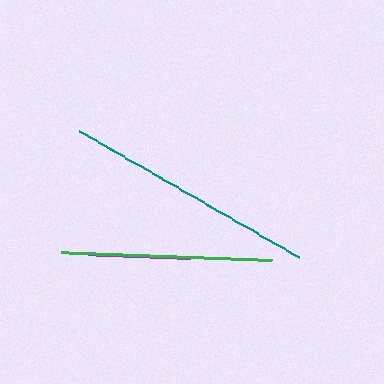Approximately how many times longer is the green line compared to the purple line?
The green line is approximately 2.1 times the length of the purple line.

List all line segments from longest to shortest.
From longest to shortest: teal, green, purple.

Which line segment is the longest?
The teal line is the longest at approximately 254 pixels.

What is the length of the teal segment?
The teal segment is approximately 254 pixels long.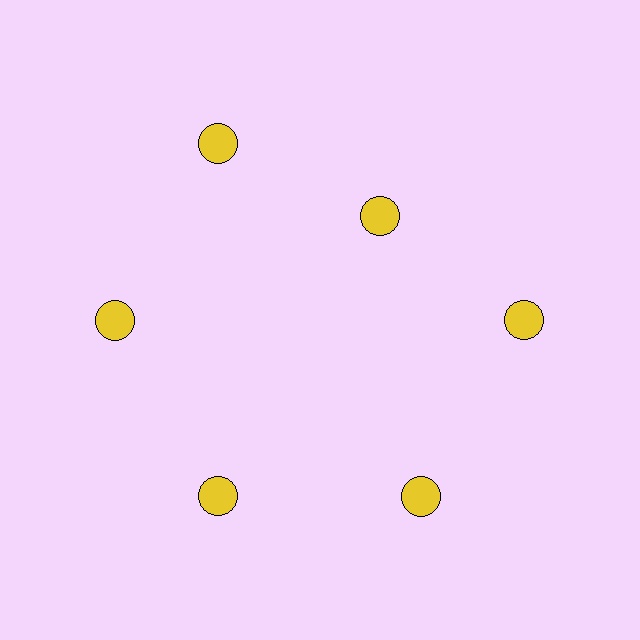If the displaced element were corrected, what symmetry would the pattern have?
It would have 6-fold rotational symmetry — the pattern would map onto itself every 60 degrees.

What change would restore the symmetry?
The symmetry would be restored by moving it outward, back onto the ring so that all 6 circles sit at equal angles and equal distance from the center.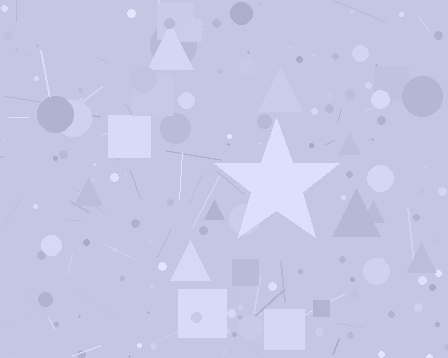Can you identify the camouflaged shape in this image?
The camouflaged shape is a star.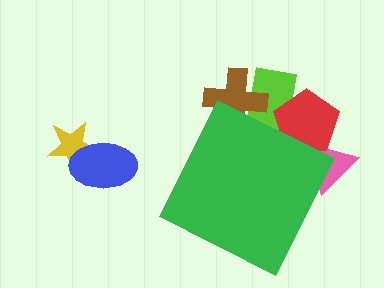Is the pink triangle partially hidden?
Yes, the pink triangle is partially hidden behind the green diamond.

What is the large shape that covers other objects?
A green diamond.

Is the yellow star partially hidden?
No, the yellow star is fully visible.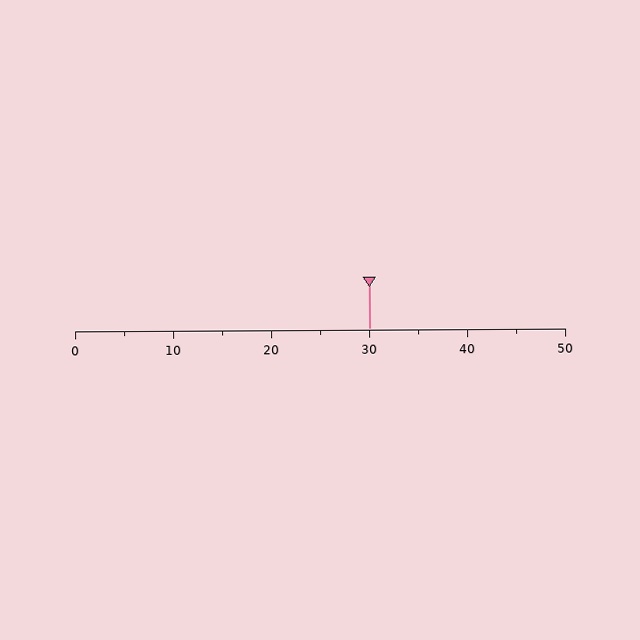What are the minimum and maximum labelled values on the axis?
The axis runs from 0 to 50.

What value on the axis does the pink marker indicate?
The marker indicates approximately 30.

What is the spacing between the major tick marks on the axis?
The major ticks are spaced 10 apart.